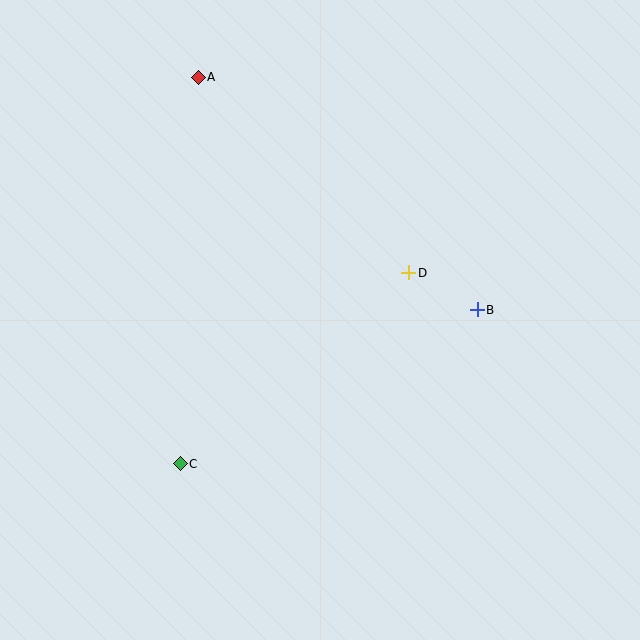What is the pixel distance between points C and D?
The distance between C and D is 298 pixels.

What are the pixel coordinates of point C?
Point C is at (180, 464).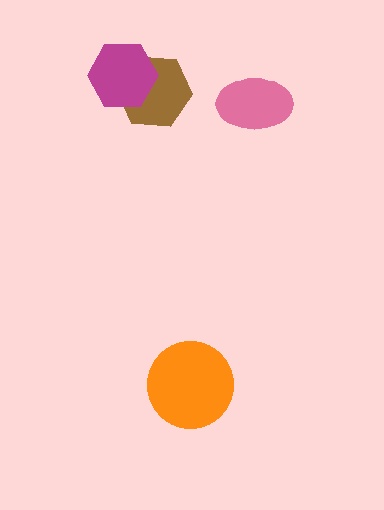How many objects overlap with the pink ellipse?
0 objects overlap with the pink ellipse.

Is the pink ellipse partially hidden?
No, no other shape covers it.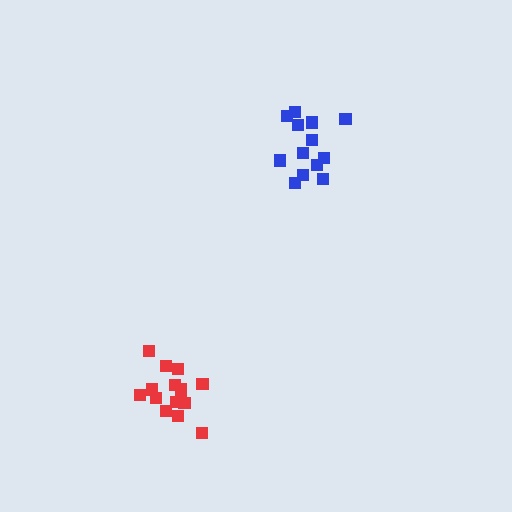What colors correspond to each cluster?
The clusters are colored: blue, red.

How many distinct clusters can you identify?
There are 2 distinct clusters.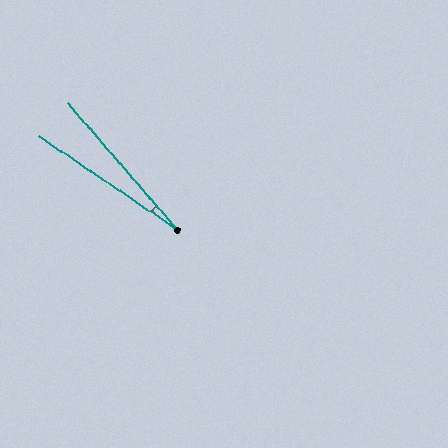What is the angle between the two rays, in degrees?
Approximately 15 degrees.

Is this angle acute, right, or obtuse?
It is acute.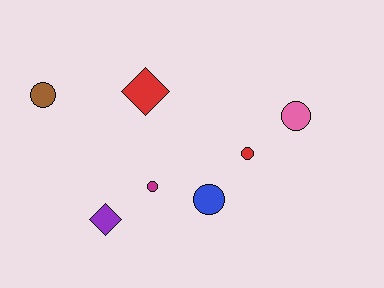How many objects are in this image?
There are 7 objects.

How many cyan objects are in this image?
There are no cyan objects.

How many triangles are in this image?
There are no triangles.